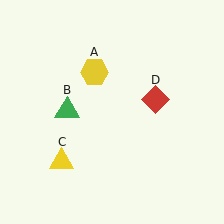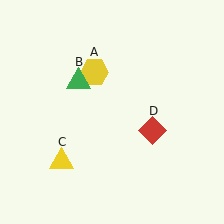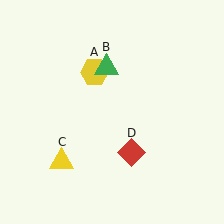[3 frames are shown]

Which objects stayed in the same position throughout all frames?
Yellow hexagon (object A) and yellow triangle (object C) remained stationary.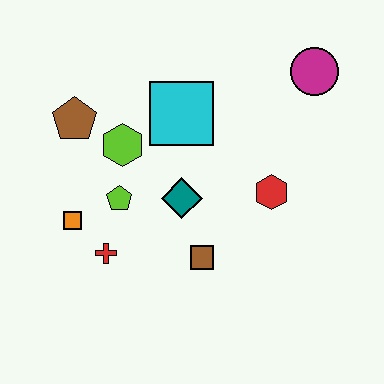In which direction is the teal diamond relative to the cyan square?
The teal diamond is below the cyan square.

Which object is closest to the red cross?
The orange square is closest to the red cross.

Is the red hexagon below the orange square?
No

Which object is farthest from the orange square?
The magenta circle is farthest from the orange square.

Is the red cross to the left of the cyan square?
Yes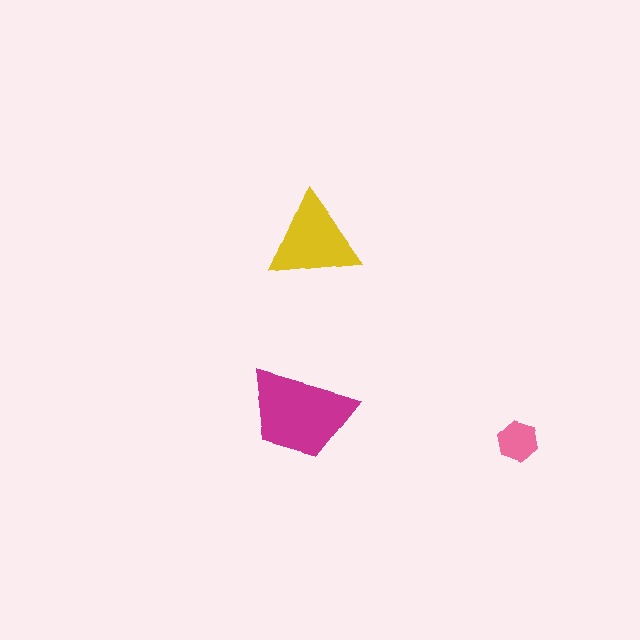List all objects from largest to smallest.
The magenta trapezoid, the yellow triangle, the pink hexagon.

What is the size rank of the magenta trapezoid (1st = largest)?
1st.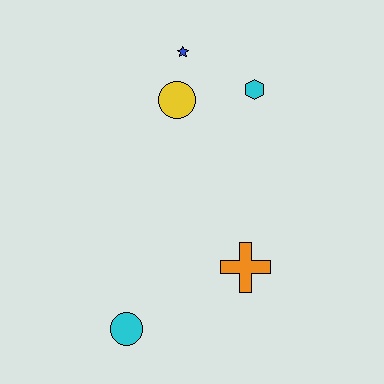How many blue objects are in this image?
There is 1 blue object.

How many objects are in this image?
There are 5 objects.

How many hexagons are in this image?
There is 1 hexagon.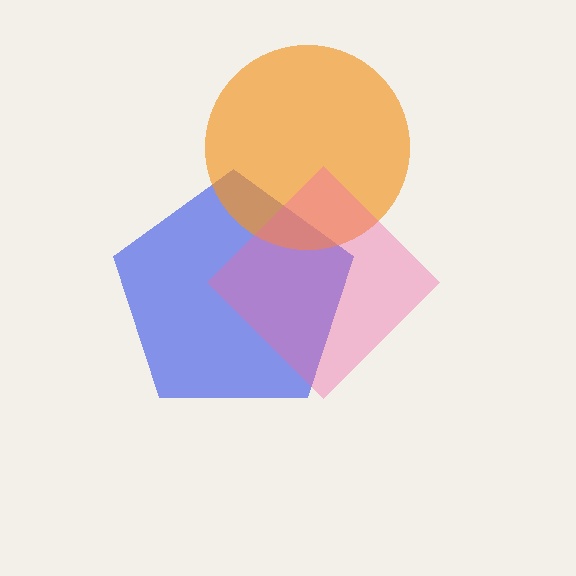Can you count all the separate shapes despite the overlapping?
Yes, there are 3 separate shapes.